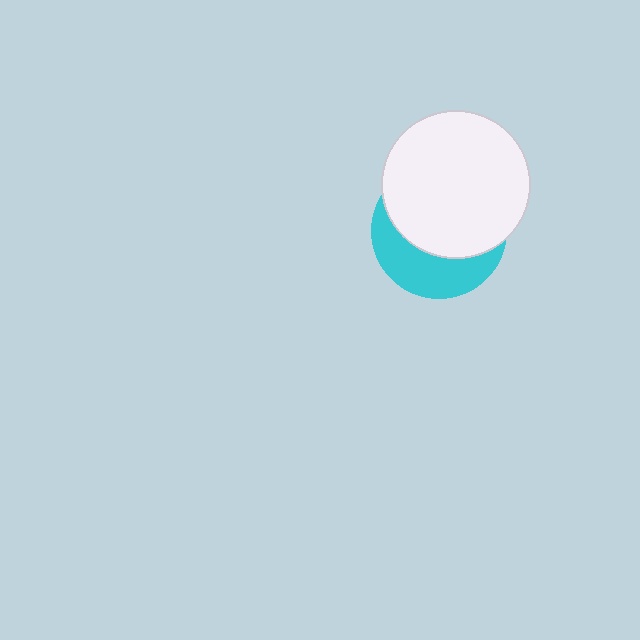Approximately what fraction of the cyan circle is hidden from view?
Roughly 62% of the cyan circle is hidden behind the white circle.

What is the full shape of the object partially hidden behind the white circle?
The partially hidden object is a cyan circle.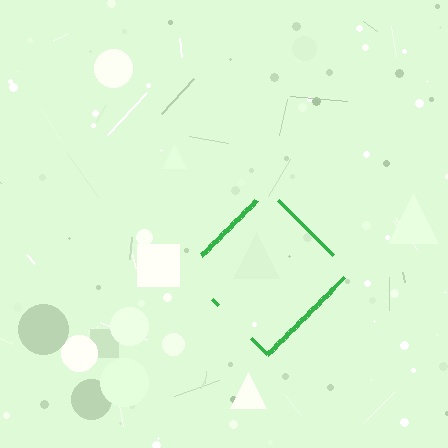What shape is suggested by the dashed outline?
The dashed outline suggests a diamond.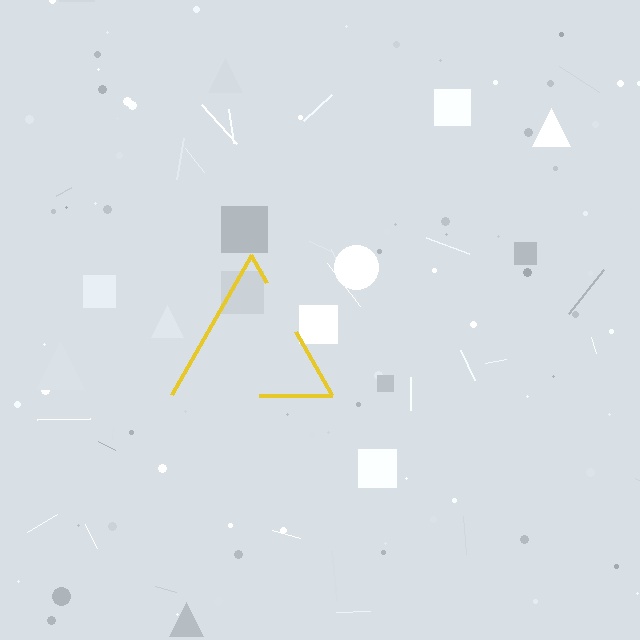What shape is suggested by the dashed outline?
The dashed outline suggests a triangle.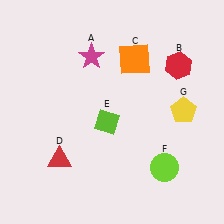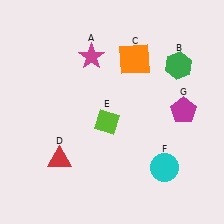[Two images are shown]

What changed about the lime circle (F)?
In Image 1, F is lime. In Image 2, it changed to cyan.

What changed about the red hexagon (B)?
In Image 1, B is red. In Image 2, it changed to green.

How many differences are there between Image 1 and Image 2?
There are 3 differences between the two images.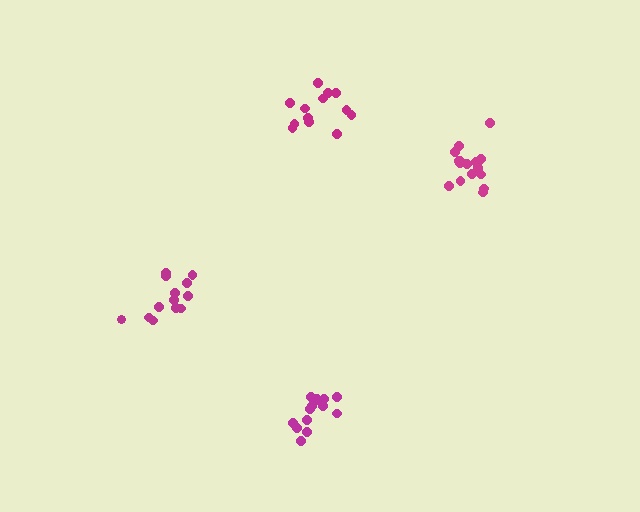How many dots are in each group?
Group 1: 17 dots, Group 2: 14 dots, Group 3: 13 dots, Group 4: 13 dots (57 total).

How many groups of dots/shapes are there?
There are 4 groups.